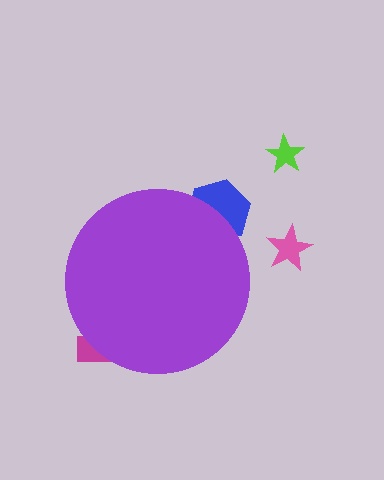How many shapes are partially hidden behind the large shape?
2 shapes are partially hidden.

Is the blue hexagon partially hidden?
Yes, the blue hexagon is partially hidden behind the purple circle.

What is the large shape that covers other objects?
A purple circle.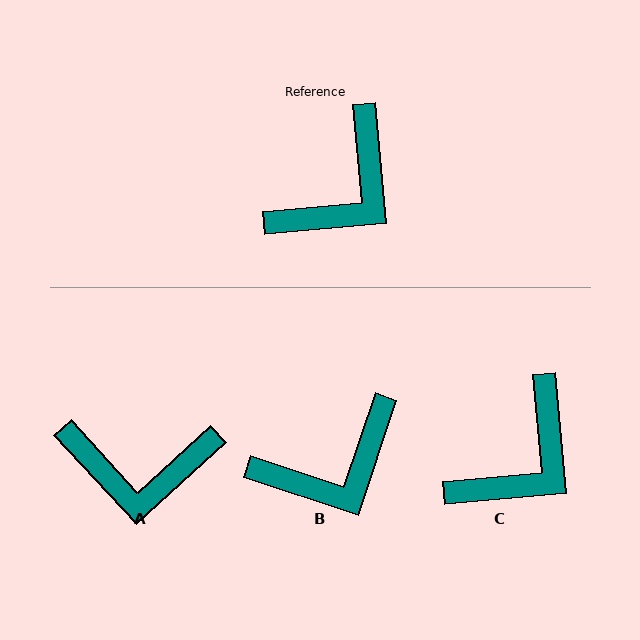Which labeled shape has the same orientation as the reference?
C.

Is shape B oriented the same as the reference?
No, it is off by about 24 degrees.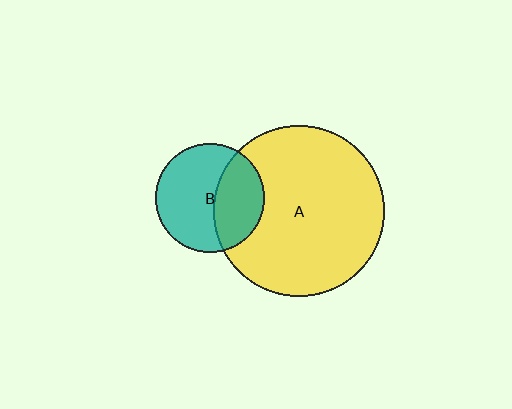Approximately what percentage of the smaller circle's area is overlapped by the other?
Approximately 40%.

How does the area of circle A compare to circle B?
Approximately 2.4 times.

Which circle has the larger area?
Circle A (yellow).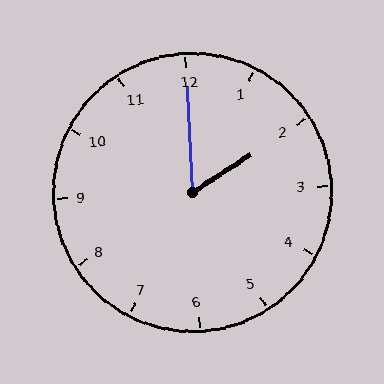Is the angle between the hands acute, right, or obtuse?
It is acute.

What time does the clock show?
2:00.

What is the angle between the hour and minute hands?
Approximately 60 degrees.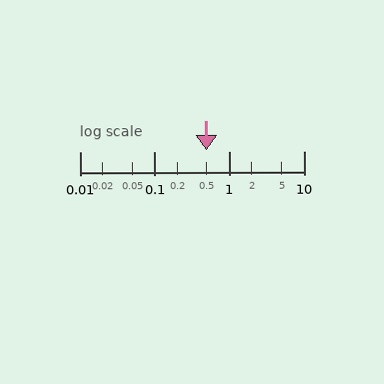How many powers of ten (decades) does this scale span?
The scale spans 3 decades, from 0.01 to 10.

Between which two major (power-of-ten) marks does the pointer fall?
The pointer is between 0.1 and 1.